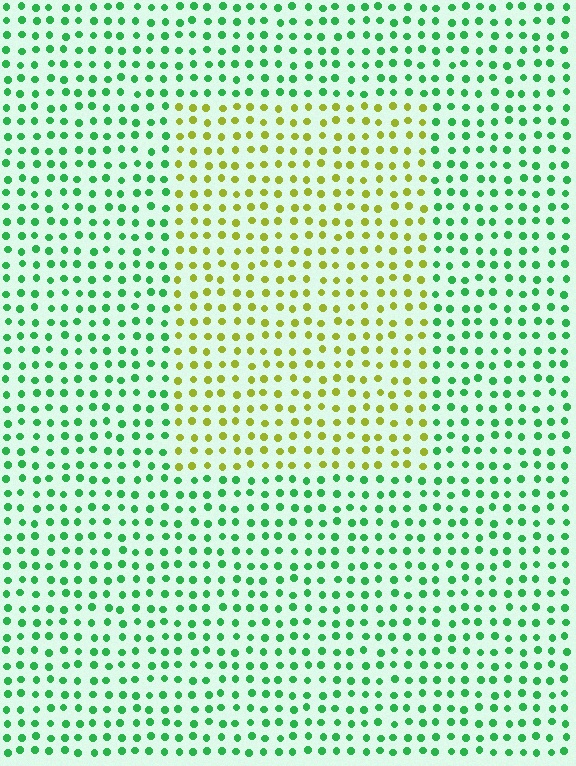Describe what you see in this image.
The image is filled with small green elements in a uniform arrangement. A rectangle-shaped region is visible where the elements are tinted to a slightly different hue, forming a subtle color boundary.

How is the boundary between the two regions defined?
The boundary is defined purely by a slight shift in hue (about 62 degrees). Spacing, size, and orientation are identical on both sides.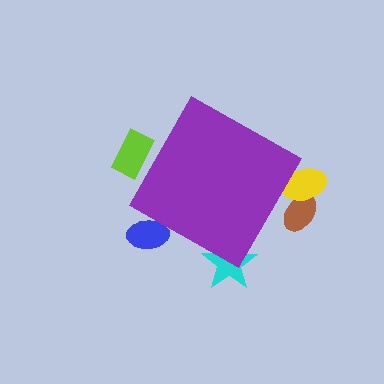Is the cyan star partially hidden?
Yes, the cyan star is partially hidden behind the purple diamond.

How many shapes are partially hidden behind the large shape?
5 shapes are partially hidden.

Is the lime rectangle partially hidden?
Yes, the lime rectangle is partially hidden behind the purple diamond.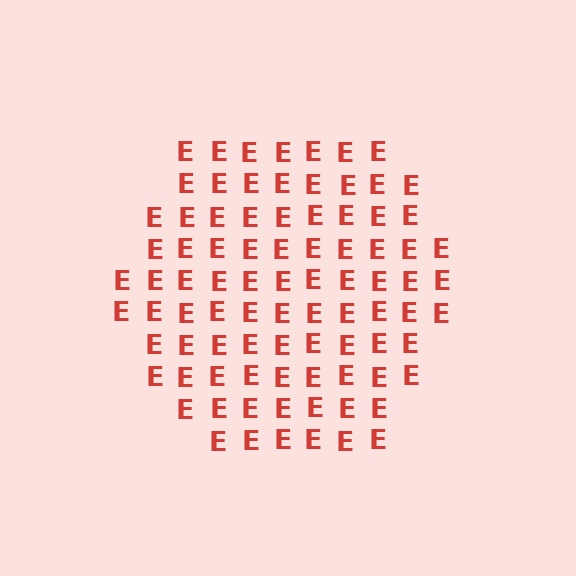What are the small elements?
The small elements are letter E's.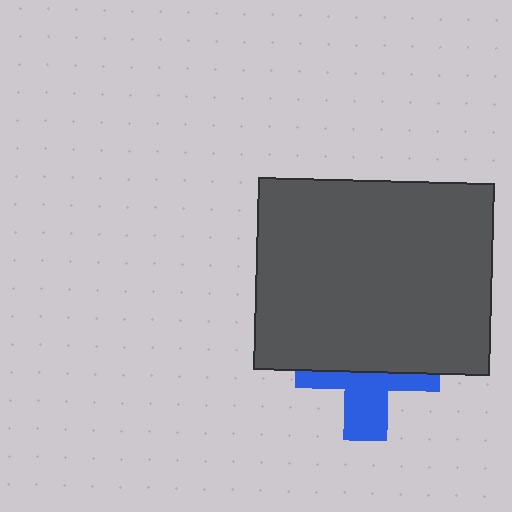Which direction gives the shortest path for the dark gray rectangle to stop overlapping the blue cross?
Moving up gives the shortest separation.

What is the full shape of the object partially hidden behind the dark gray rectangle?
The partially hidden object is a blue cross.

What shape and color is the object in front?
The object in front is a dark gray rectangle.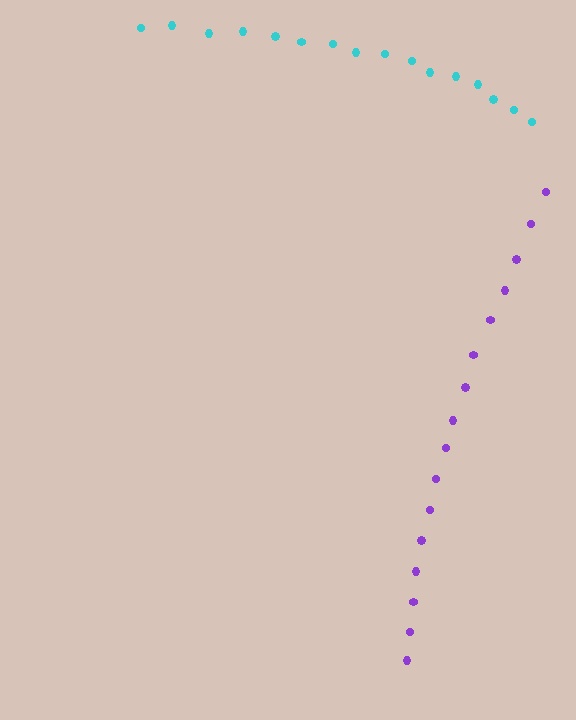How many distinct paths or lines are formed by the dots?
There are 2 distinct paths.